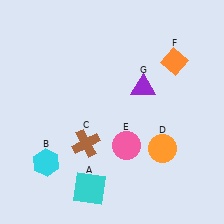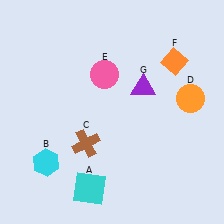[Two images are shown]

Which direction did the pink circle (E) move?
The pink circle (E) moved up.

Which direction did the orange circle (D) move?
The orange circle (D) moved up.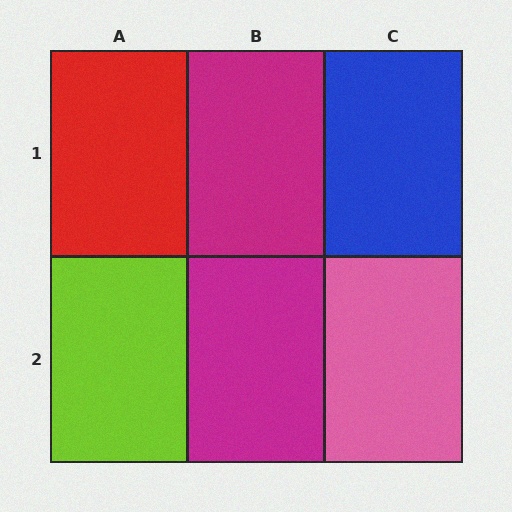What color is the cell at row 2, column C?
Pink.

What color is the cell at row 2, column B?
Magenta.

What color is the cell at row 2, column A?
Lime.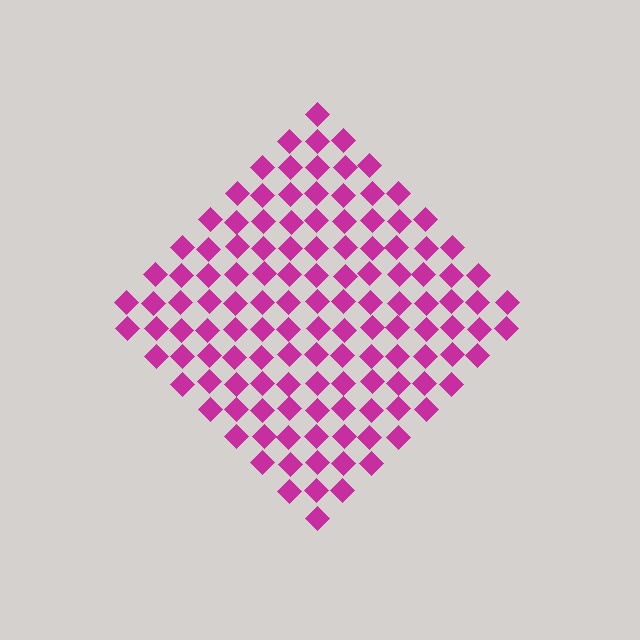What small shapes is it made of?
It is made of small diamonds.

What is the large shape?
The large shape is a diamond.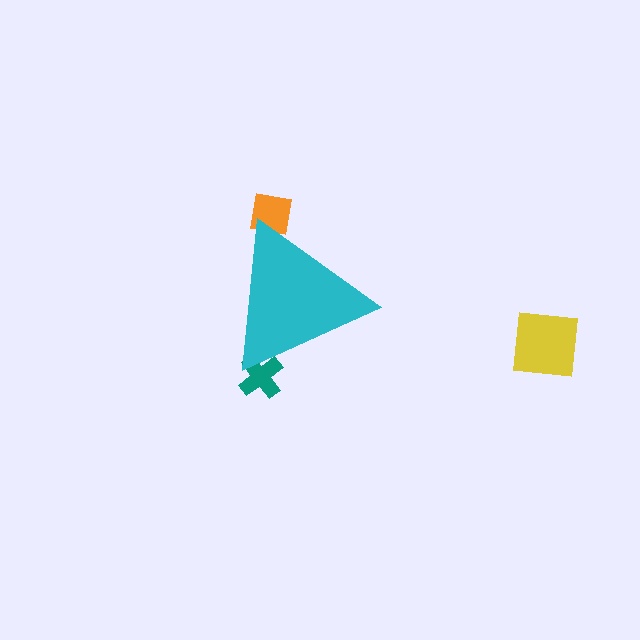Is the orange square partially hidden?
Yes, the orange square is partially hidden behind the cyan triangle.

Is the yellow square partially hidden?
No, the yellow square is fully visible.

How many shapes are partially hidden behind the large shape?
2 shapes are partially hidden.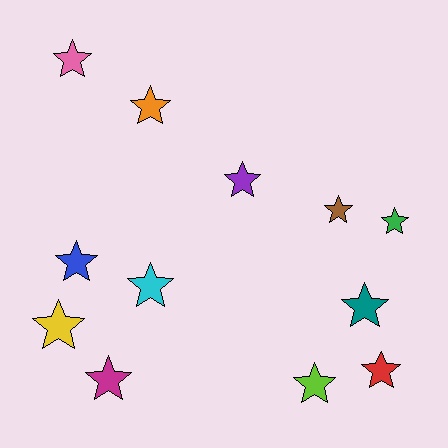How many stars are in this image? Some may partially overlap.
There are 12 stars.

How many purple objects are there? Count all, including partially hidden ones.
There is 1 purple object.